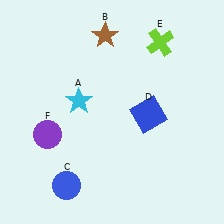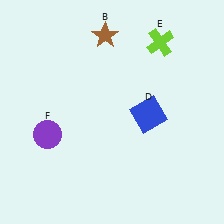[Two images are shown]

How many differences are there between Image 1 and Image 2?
There are 2 differences between the two images.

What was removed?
The cyan star (A), the blue circle (C) were removed in Image 2.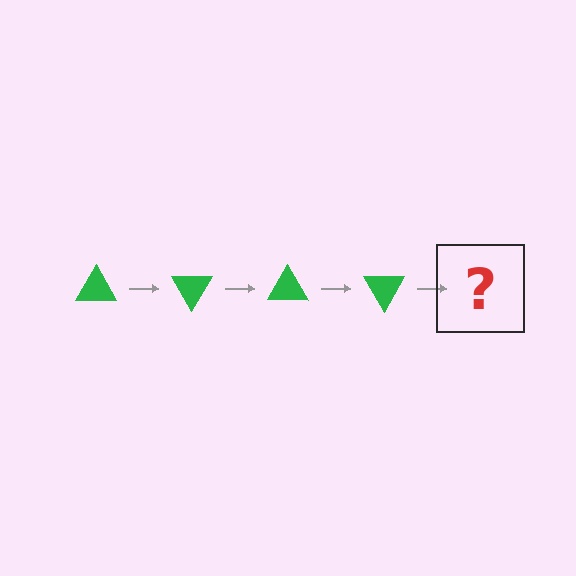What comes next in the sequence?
The next element should be a green triangle rotated 240 degrees.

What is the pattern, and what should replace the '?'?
The pattern is that the triangle rotates 60 degrees each step. The '?' should be a green triangle rotated 240 degrees.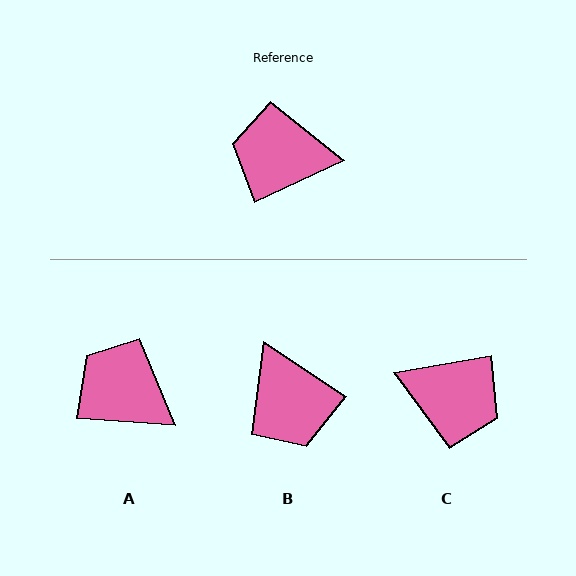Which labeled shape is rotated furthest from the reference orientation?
C, about 165 degrees away.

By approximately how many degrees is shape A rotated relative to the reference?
Approximately 29 degrees clockwise.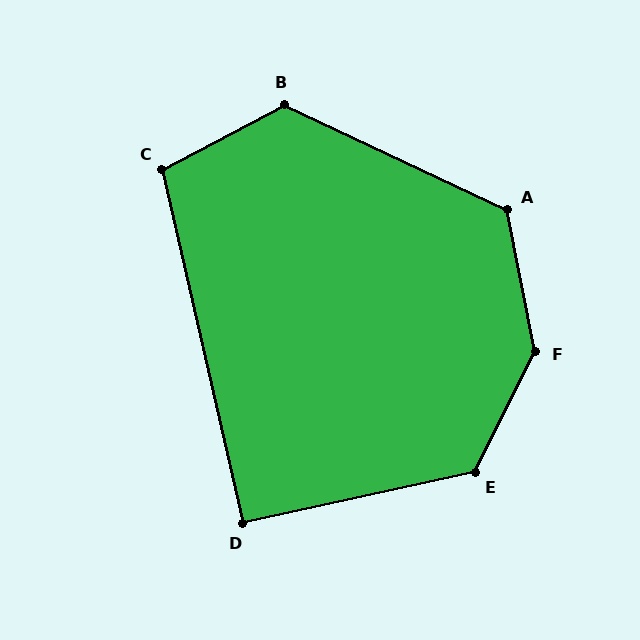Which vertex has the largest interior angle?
F, at approximately 143 degrees.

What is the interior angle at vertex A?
Approximately 126 degrees (obtuse).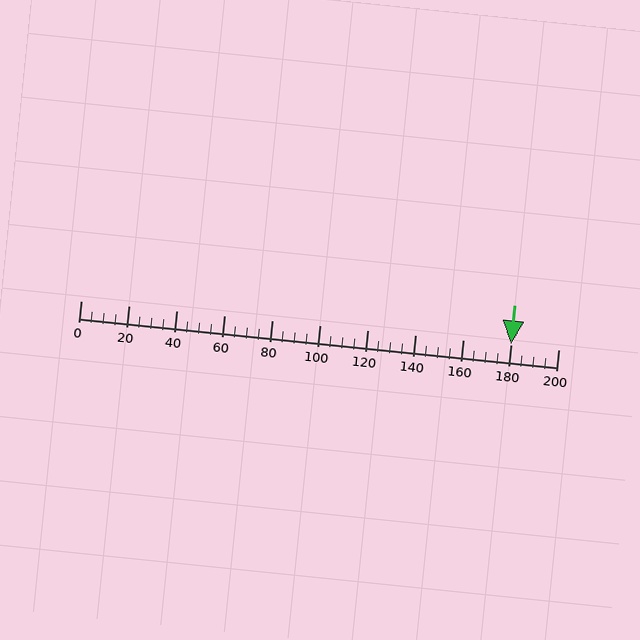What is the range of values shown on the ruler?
The ruler shows values from 0 to 200.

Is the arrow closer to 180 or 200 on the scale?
The arrow is closer to 180.